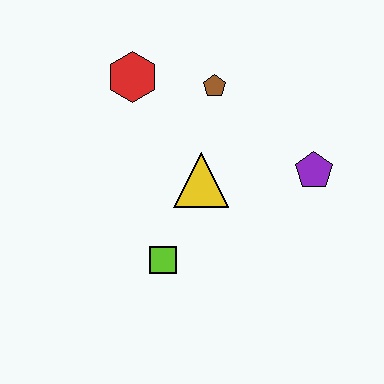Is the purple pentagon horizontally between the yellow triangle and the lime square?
No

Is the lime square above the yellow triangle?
No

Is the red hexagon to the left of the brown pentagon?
Yes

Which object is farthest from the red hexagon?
The purple pentagon is farthest from the red hexagon.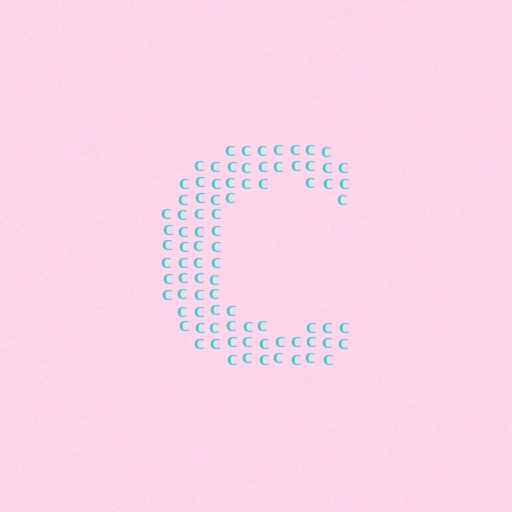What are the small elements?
The small elements are letter C's.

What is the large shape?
The large shape is the letter C.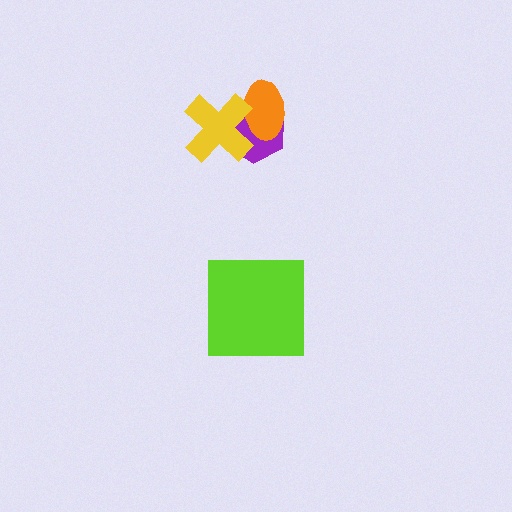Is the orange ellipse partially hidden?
Yes, it is partially covered by another shape.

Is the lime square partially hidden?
No, no other shape covers it.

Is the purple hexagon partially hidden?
Yes, it is partially covered by another shape.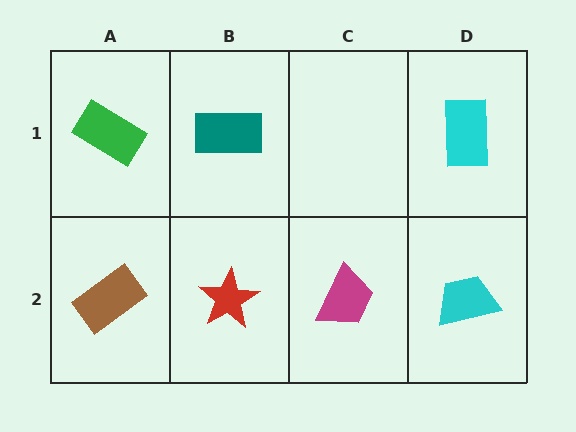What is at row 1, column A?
A green rectangle.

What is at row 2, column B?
A red star.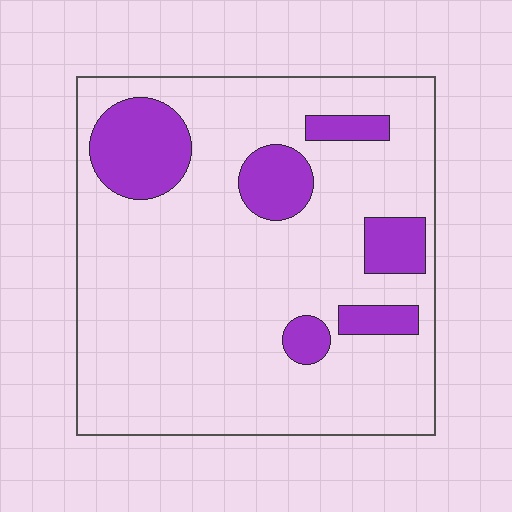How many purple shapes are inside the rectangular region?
6.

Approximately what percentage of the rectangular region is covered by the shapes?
Approximately 20%.